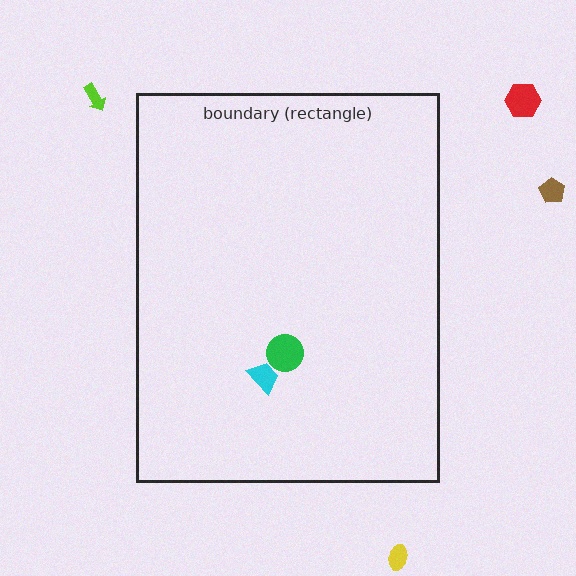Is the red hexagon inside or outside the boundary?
Outside.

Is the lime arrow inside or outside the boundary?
Outside.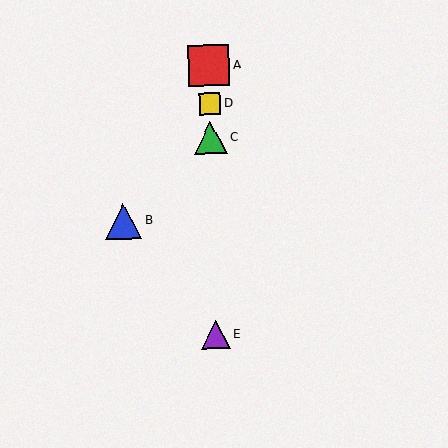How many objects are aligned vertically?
4 objects (A, C, D, E) are aligned vertically.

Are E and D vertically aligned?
Yes, both are at x≈216.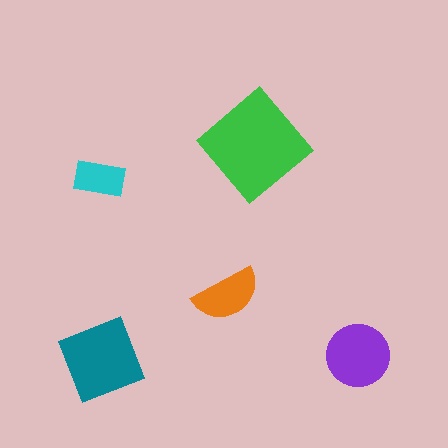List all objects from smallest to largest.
The cyan rectangle, the orange semicircle, the purple circle, the teal square, the green diamond.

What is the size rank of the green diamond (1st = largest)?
1st.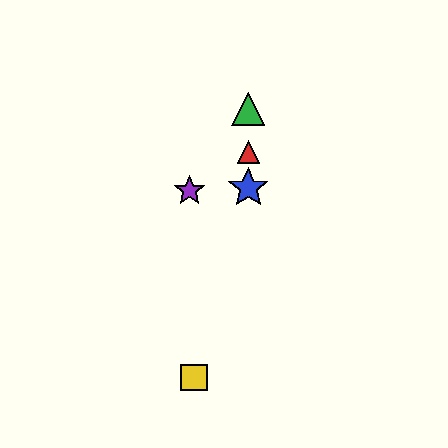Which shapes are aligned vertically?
The red triangle, the blue star, the green triangle are aligned vertically.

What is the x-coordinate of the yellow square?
The yellow square is at x≈194.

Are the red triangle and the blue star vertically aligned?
Yes, both are at x≈248.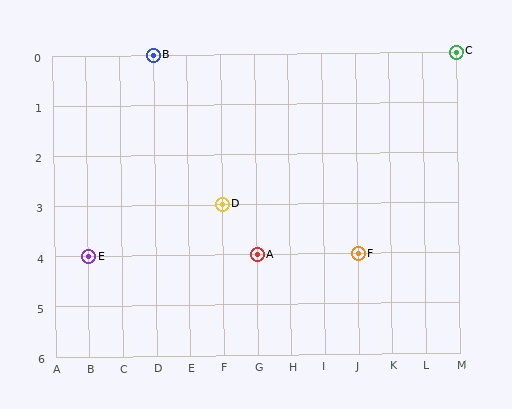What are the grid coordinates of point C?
Point C is at grid coordinates (M, 0).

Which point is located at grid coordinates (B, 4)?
Point E is at (B, 4).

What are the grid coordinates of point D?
Point D is at grid coordinates (F, 3).